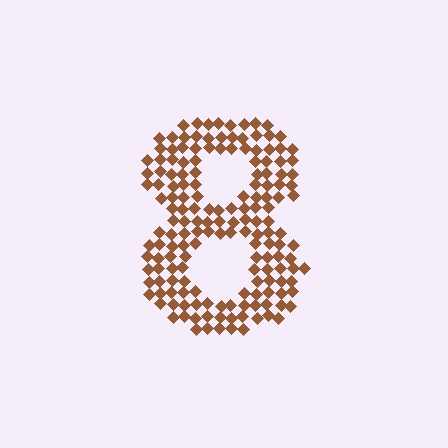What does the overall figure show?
The overall figure shows the digit 8.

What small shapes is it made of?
It is made of small diamonds.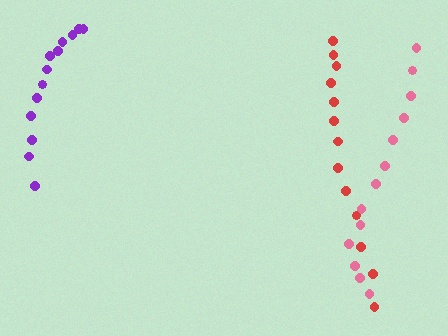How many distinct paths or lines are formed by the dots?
There are 3 distinct paths.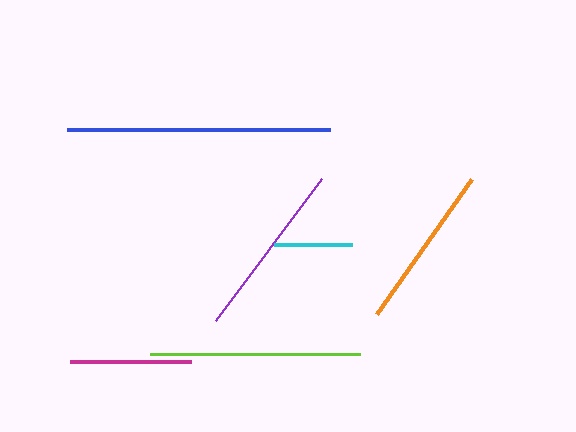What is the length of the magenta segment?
The magenta segment is approximately 122 pixels long.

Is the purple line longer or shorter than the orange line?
The purple line is longer than the orange line.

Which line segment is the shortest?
The cyan line is the shortest at approximately 78 pixels.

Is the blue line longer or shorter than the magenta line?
The blue line is longer than the magenta line.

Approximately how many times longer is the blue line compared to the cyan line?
The blue line is approximately 3.4 times the length of the cyan line.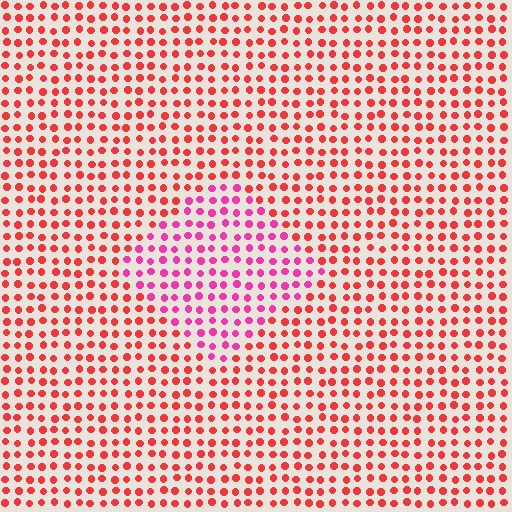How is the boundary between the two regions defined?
The boundary is defined purely by a slight shift in hue (about 36 degrees). Spacing, size, and orientation are identical on both sides.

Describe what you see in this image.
The image is filled with small red elements in a uniform arrangement. A diamond-shaped region is visible where the elements are tinted to a slightly different hue, forming a subtle color boundary.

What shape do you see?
I see a diamond.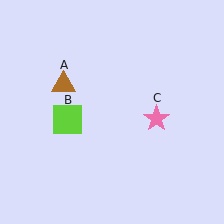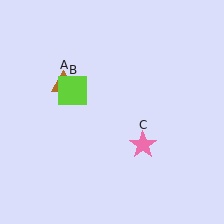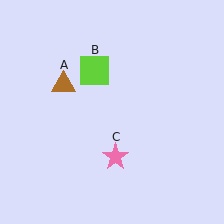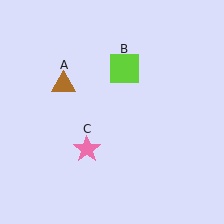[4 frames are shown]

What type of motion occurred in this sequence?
The lime square (object B), pink star (object C) rotated clockwise around the center of the scene.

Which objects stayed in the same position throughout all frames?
Brown triangle (object A) remained stationary.